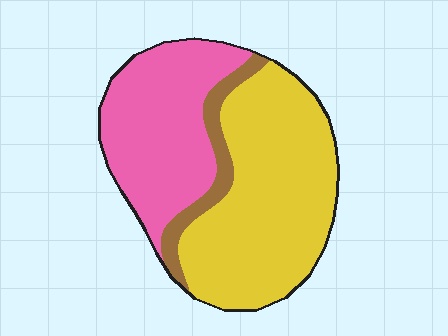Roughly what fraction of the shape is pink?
Pink takes up between a quarter and a half of the shape.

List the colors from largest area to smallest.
From largest to smallest: yellow, pink, brown.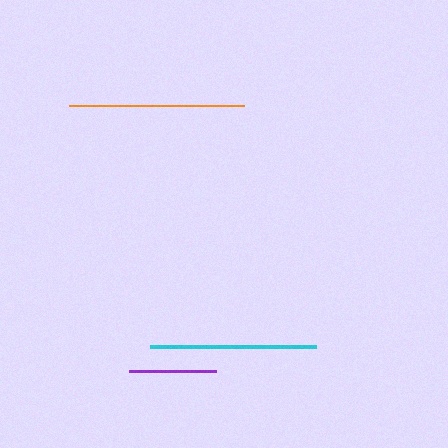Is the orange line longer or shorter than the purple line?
The orange line is longer than the purple line.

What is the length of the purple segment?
The purple segment is approximately 88 pixels long.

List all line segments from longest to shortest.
From longest to shortest: orange, cyan, purple.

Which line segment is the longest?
The orange line is the longest at approximately 176 pixels.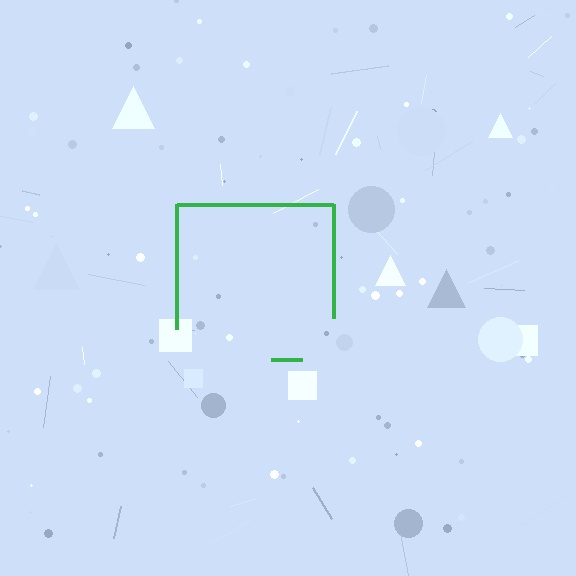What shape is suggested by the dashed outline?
The dashed outline suggests a square.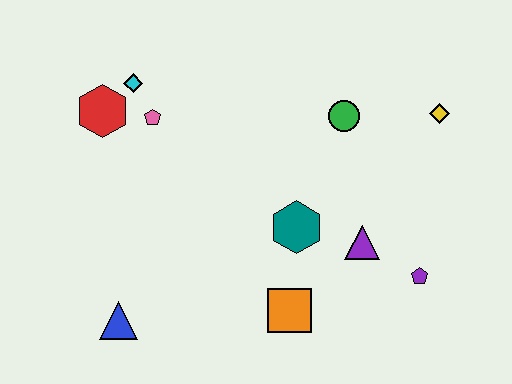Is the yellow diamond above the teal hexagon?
Yes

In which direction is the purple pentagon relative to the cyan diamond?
The purple pentagon is to the right of the cyan diamond.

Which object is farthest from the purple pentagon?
The red hexagon is farthest from the purple pentagon.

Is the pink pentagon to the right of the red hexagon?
Yes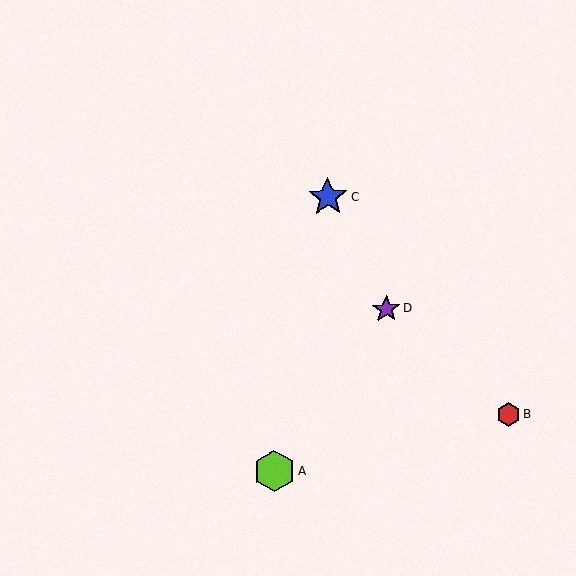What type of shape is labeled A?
Shape A is a lime hexagon.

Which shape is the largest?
The lime hexagon (labeled A) is the largest.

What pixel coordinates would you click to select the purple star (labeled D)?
Click at (387, 309) to select the purple star D.